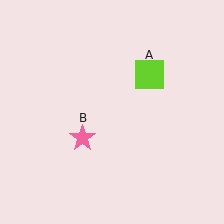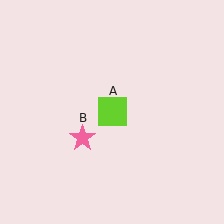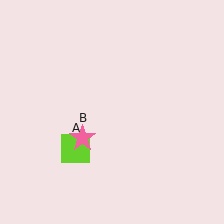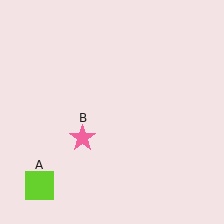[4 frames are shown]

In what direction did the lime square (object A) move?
The lime square (object A) moved down and to the left.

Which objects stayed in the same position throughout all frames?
Pink star (object B) remained stationary.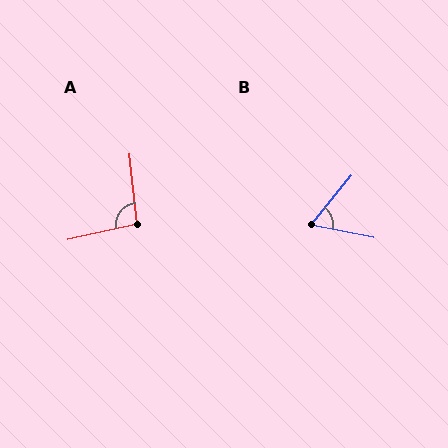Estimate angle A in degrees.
Approximately 97 degrees.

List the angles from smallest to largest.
B (62°), A (97°).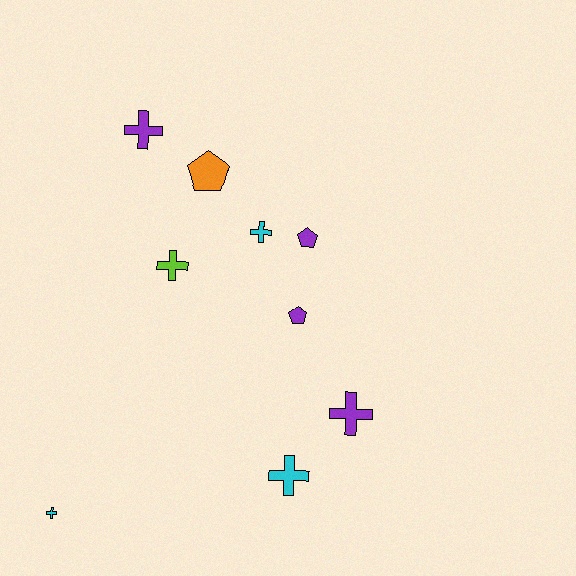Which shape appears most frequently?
Cross, with 6 objects.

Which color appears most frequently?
Purple, with 4 objects.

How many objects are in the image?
There are 9 objects.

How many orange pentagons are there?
There is 1 orange pentagon.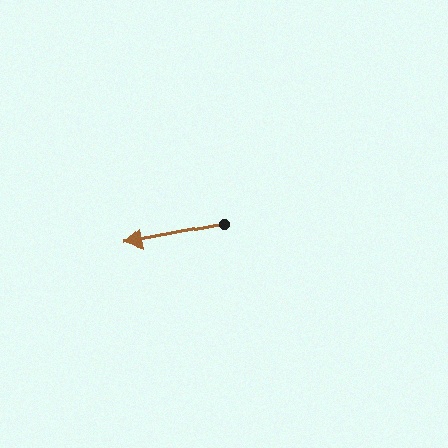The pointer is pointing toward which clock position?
Roughly 9 o'clock.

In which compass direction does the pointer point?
West.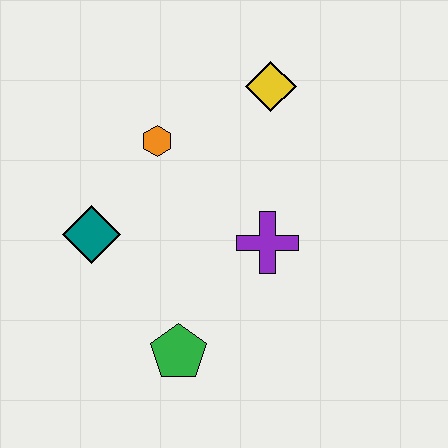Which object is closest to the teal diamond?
The orange hexagon is closest to the teal diamond.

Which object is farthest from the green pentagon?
The yellow diamond is farthest from the green pentagon.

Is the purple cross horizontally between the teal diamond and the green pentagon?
No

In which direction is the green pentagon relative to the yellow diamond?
The green pentagon is below the yellow diamond.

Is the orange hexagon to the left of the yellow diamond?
Yes